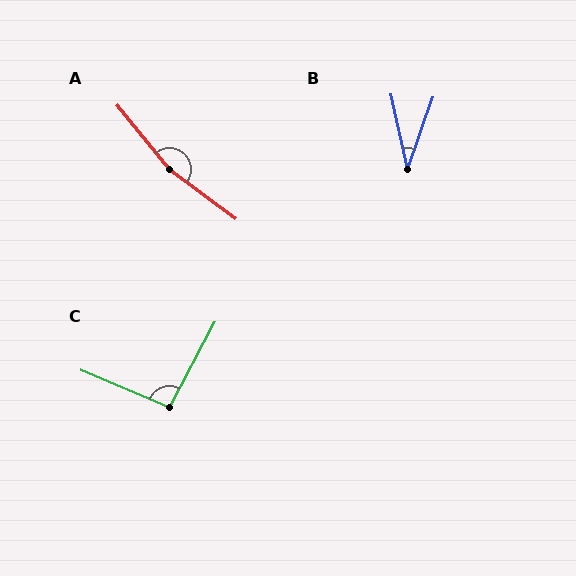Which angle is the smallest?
B, at approximately 32 degrees.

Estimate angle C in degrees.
Approximately 95 degrees.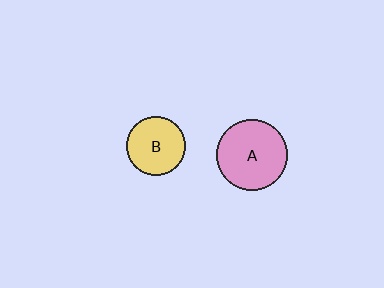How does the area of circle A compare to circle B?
Approximately 1.5 times.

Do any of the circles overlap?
No, none of the circles overlap.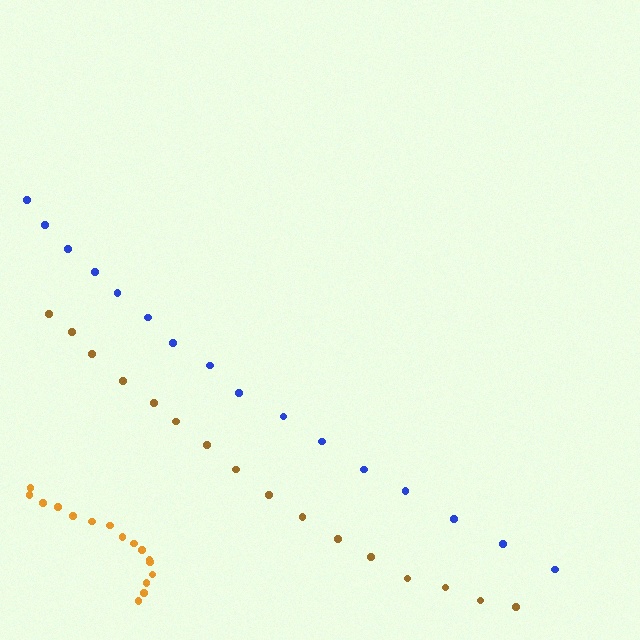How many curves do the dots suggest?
There are 3 distinct paths.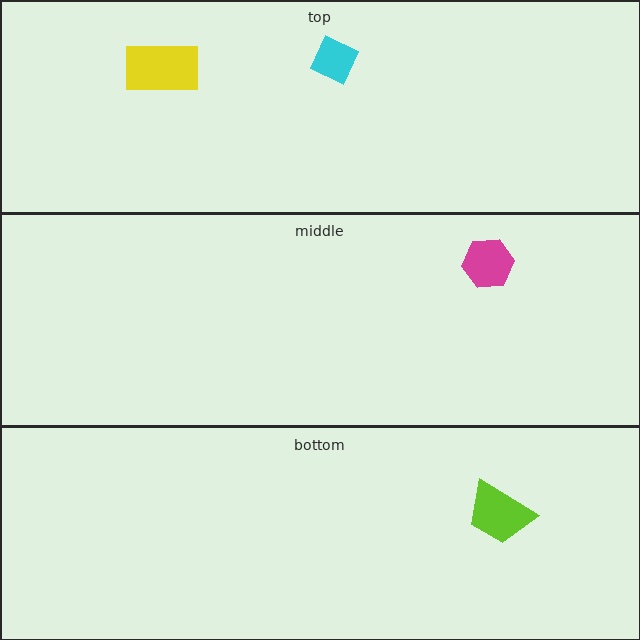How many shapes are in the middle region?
1.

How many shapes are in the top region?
2.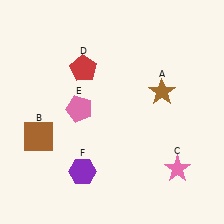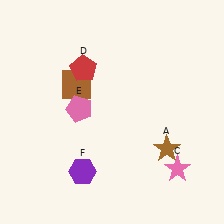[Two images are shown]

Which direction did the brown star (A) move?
The brown star (A) moved down.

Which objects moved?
The objects that moved are: the brown star (A), the brown square (B).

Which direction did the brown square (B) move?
The brown square (B) moved up.